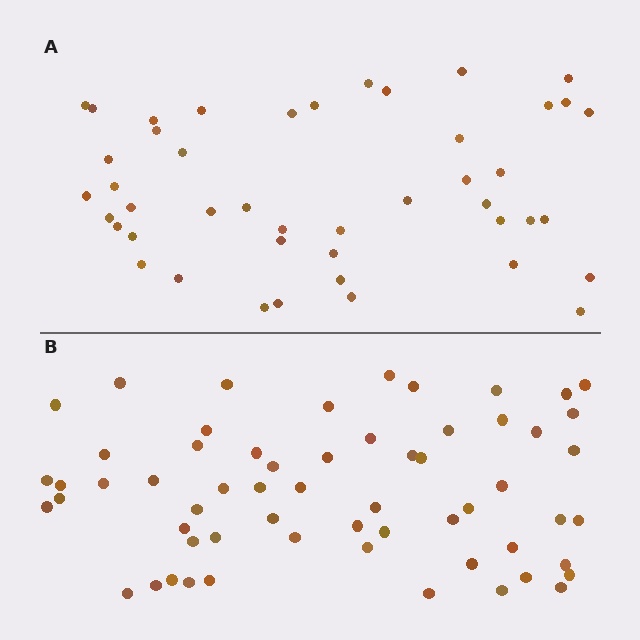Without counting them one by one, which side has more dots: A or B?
Region B (the bottom region) has more dots.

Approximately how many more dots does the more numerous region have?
Region B has approximately 15 more dots than region A.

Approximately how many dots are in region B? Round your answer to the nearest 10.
About 60 dots.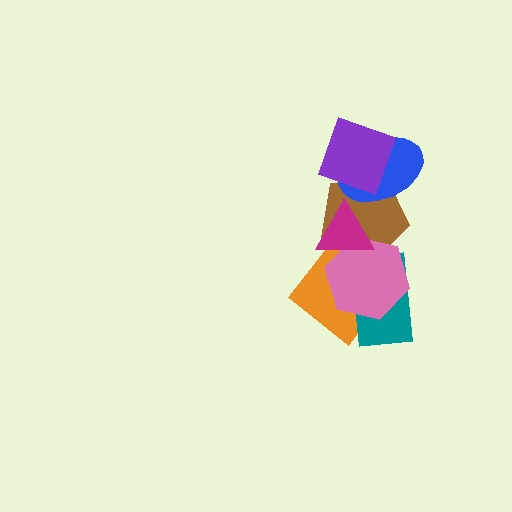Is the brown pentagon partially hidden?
Yes, it is partially covered by another shape.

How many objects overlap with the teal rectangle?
2 objects overlap with the teal rectangle.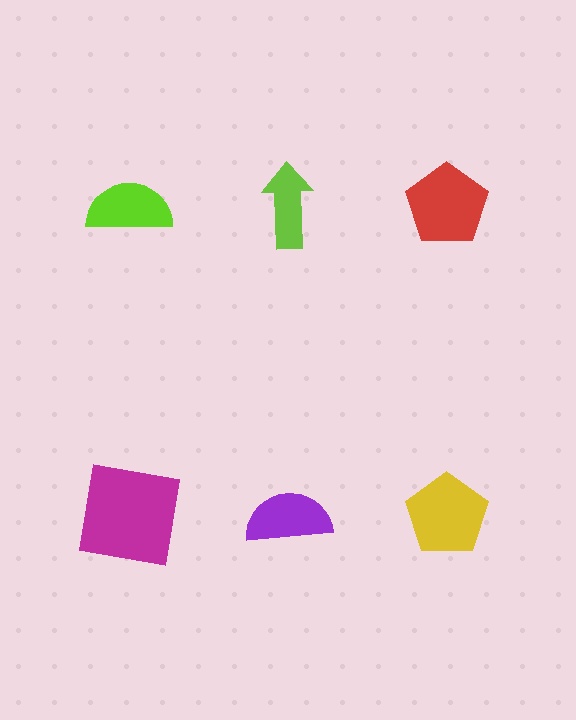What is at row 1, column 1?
A lime semicircle.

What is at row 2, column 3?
A yellow pentagon.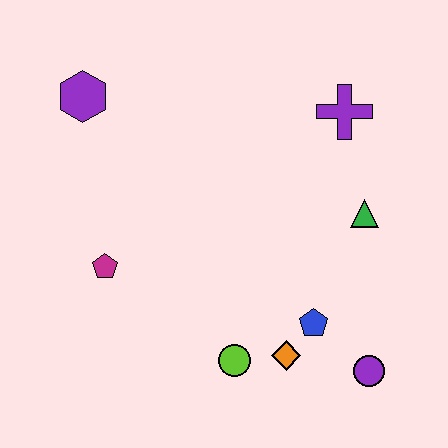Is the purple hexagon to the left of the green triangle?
Yes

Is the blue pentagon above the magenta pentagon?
No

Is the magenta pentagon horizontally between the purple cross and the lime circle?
No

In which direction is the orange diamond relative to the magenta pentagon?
The orange diamond is to the right of the magenta pentagon.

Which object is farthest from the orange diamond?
The purple hexagon is farthest from the orange diamond.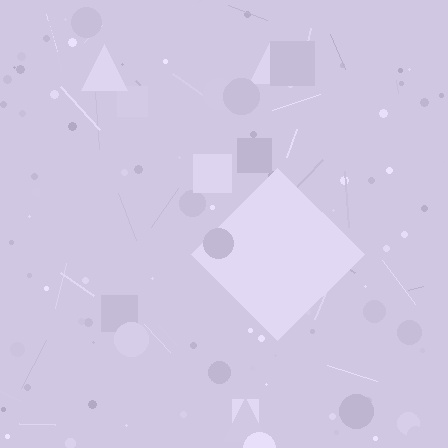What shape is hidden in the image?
A diamond is hidden in the image.